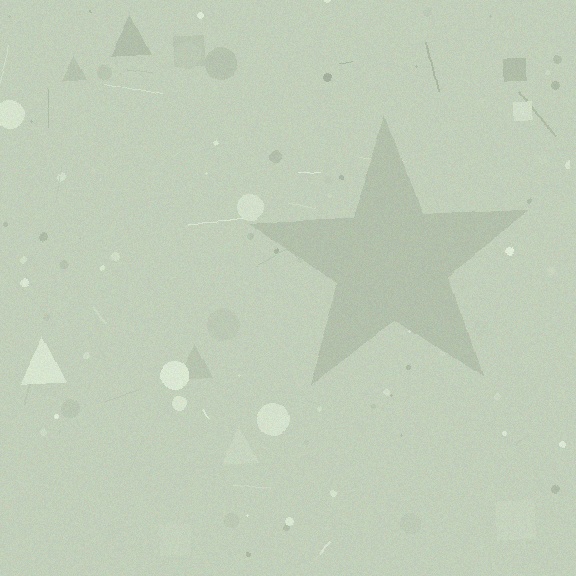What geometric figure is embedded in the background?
A star is embedded in the background.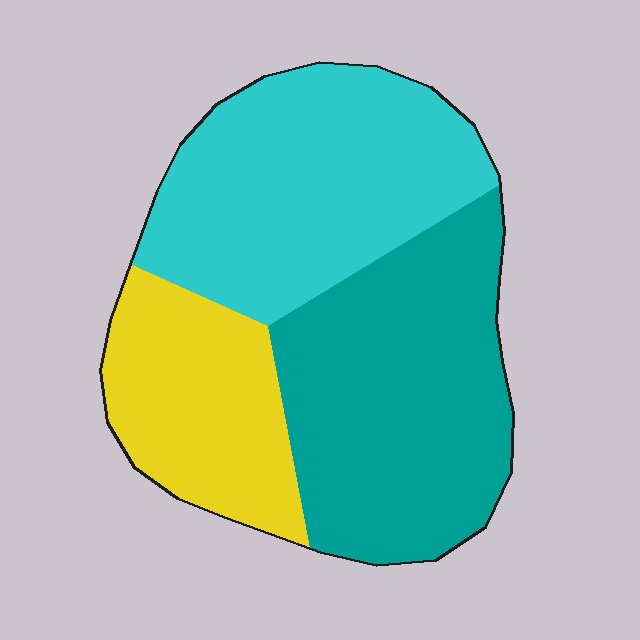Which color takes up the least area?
Yellow, at roughly 25%.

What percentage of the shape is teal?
Teal covers around 40% of the shape.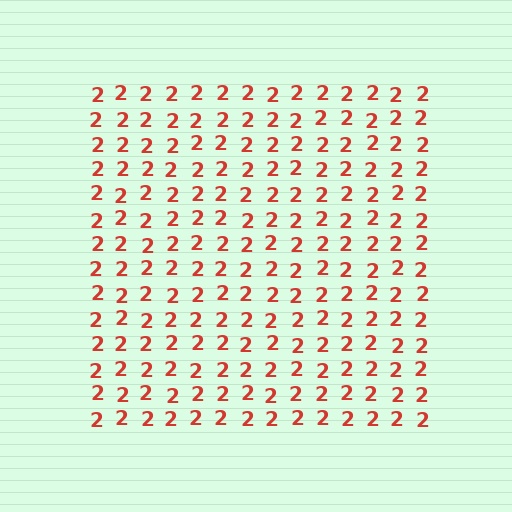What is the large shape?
The large shape is a square.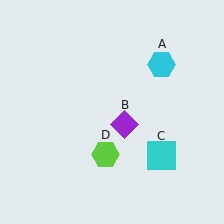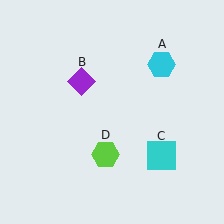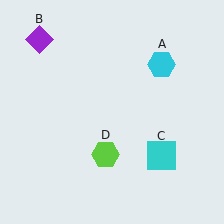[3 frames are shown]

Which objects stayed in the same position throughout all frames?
Cyan hexagon (object A) and cyan square (object C) and lime hexagon (object D) remained stationary.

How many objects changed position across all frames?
1 object changed position: purple diamond (object B).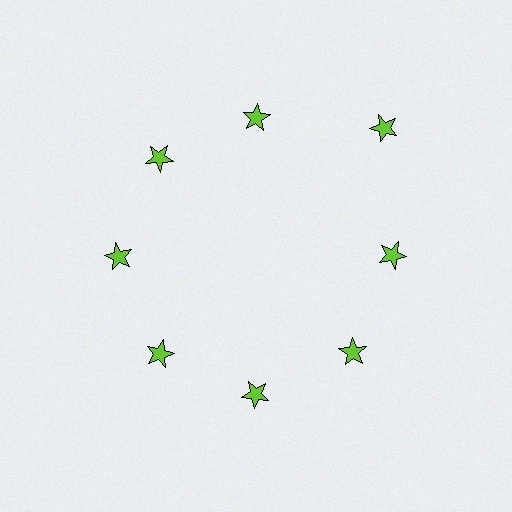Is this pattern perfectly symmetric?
No. The 8 lime stars are arranged in a ring, but one element near the 2 o'clock position is pushed outward from the center, breaking the 8-fold rotational symmetry.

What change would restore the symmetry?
The symmetry would be restored by moving it inward, back onto the ring so that all 8 stars sit at equal angles and equal distance from the center.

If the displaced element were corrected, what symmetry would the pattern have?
It would have 8-fold rotational symmetry — the pattern would map onto itself every 45 degrees.